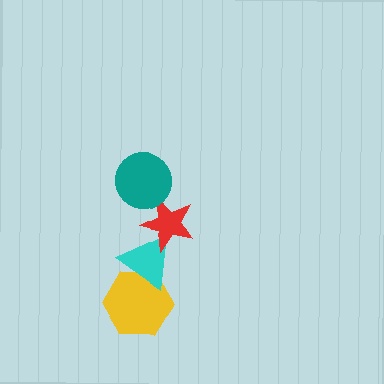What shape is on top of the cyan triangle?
The red star is on top of the cyan triangle.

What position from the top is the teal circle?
The teal circle is 1st from the top.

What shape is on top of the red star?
The teal circle is on top of the red star.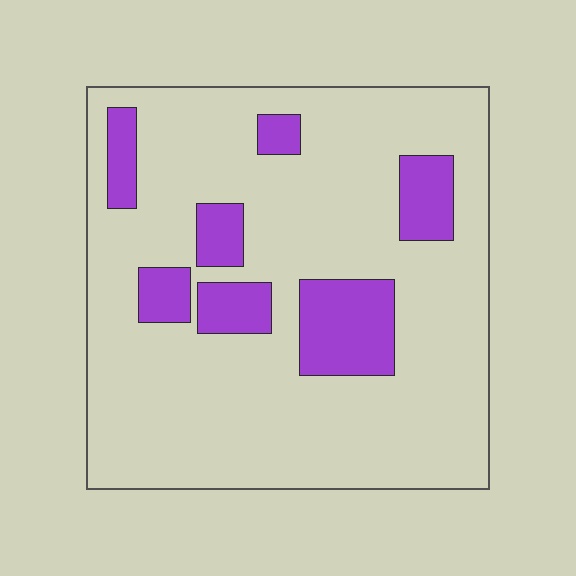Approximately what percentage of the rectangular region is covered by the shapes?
Approximately 20%.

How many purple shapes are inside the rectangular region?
7.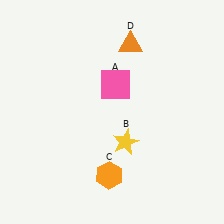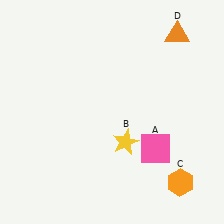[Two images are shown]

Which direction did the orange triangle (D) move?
The orange triangle (D) moved right.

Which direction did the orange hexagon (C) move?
The orange hexagon (C) moved right.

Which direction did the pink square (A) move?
The pink square (A) moved down.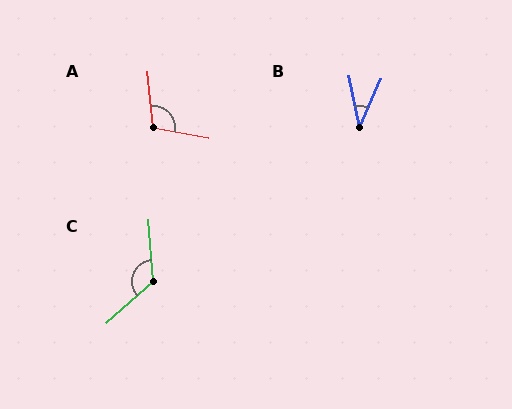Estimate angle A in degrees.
Approximately 106 degrees.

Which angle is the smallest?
B, at approximately 36 degrees.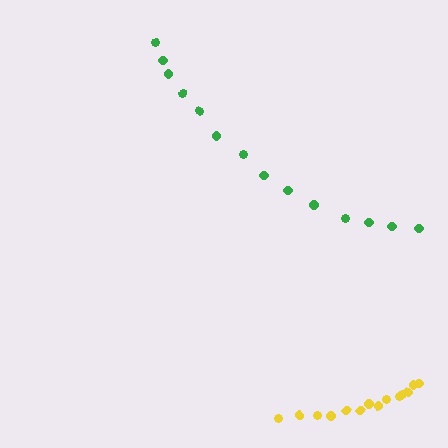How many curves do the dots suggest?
There are 2 distinct paths.